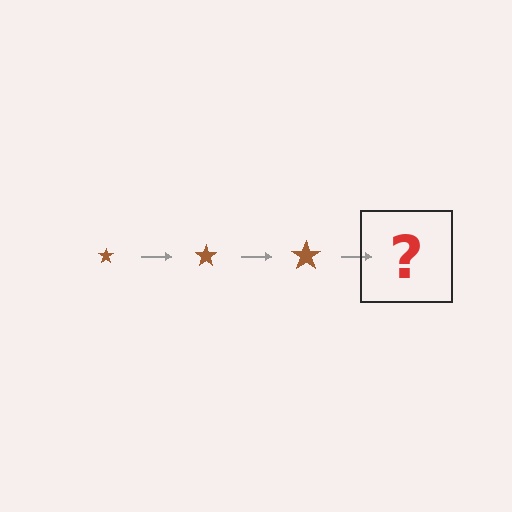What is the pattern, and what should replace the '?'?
The pattern is that the star gets progressively larger each step. The '?' should be a brown star, larger than the previous one.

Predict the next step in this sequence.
The next step is a brown star, larger than the previous one.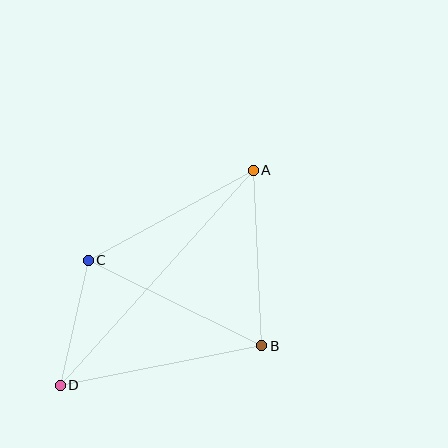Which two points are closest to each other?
Points C and D are closest to each other.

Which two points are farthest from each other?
Points A and D are farthest from each other.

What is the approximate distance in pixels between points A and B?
The distance between A and B is approximately 176 pixels.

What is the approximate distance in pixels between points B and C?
The distance between B and C is approximately 193 pixels.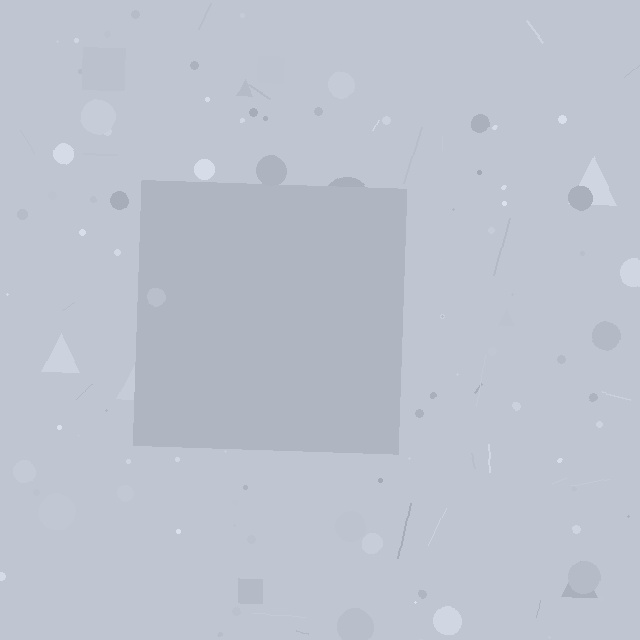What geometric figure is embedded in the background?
A square is embedded in the background.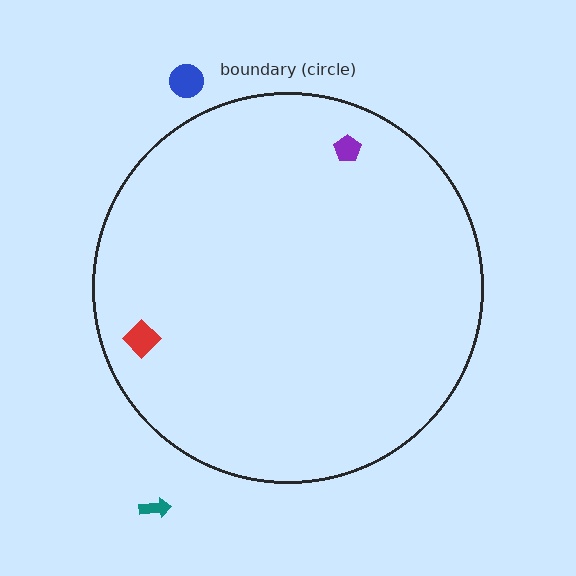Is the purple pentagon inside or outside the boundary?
Inside.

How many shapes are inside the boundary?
2 inside, 2 outside.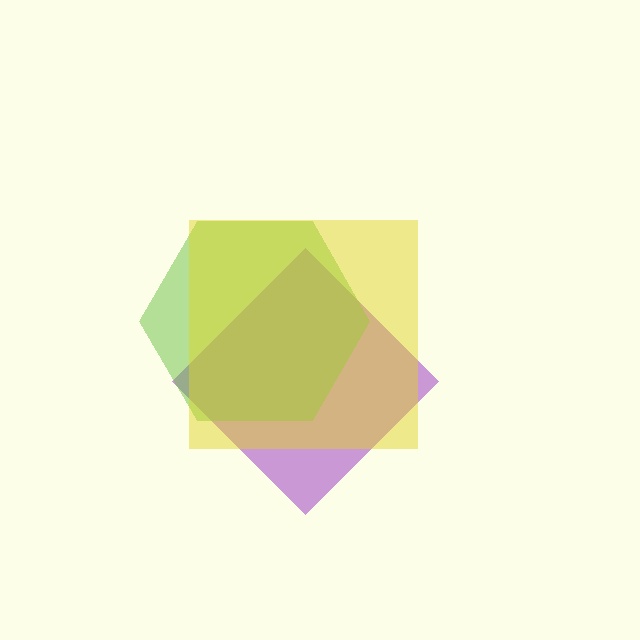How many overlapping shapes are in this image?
There are 3 overlapping shapes in the image.